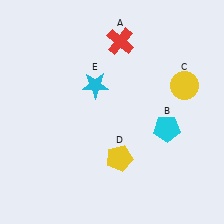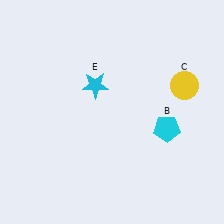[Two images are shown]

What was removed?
The red cross (A), the yellow pentagon (D) were removed in Image 2.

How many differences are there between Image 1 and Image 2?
There are 2 differences between the two images.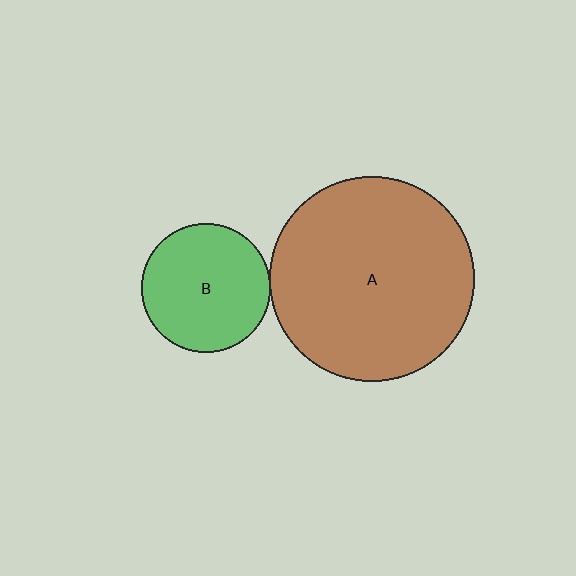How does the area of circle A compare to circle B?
Approximately 2.5 times.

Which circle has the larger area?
Circle A (brown).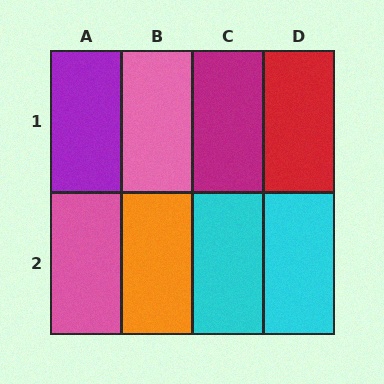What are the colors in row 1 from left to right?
Purple, pink, magenta, red.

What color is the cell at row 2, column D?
Cyan.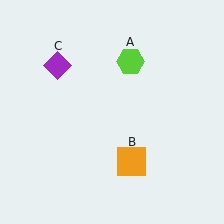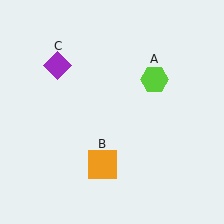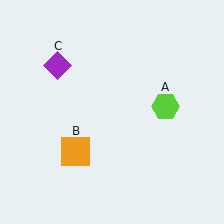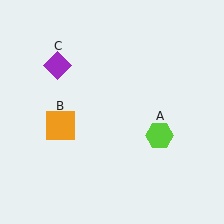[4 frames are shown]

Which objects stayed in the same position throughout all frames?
Purple diamond (object C) remained stationary.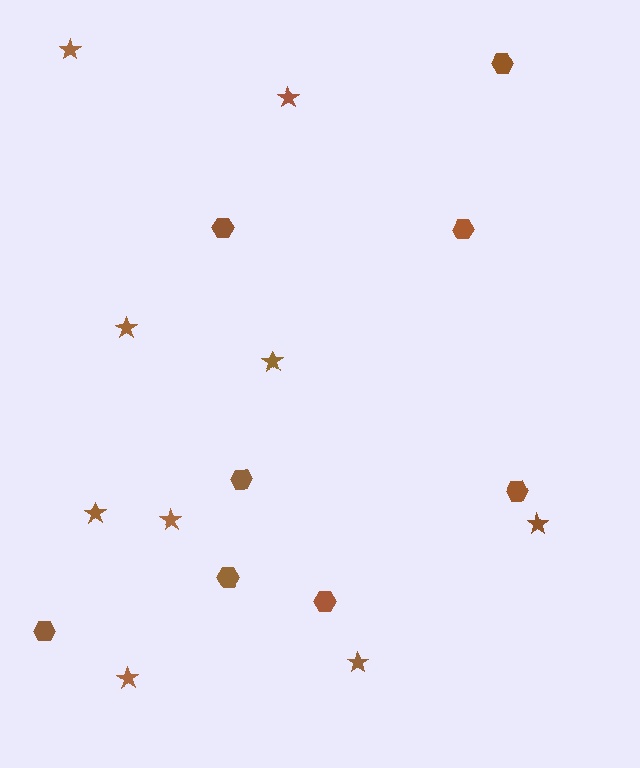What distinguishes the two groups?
There are 2 groups: one group of stars (9) and one group of hexagons (8).